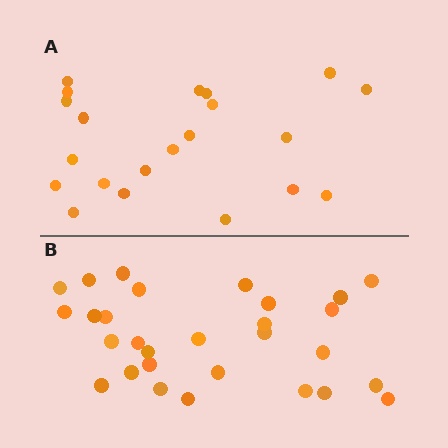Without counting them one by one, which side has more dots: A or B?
Region B (the bottom region) has more dots.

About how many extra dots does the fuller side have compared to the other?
Region B has roughly 8 or so more dots than region A.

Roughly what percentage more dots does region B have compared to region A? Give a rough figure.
About 40% more.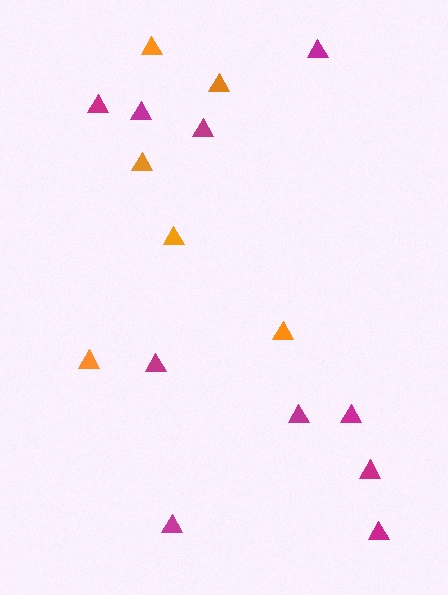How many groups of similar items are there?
There are 2 groups: one group of magenta triangles (10) and one group of orange triangles (6).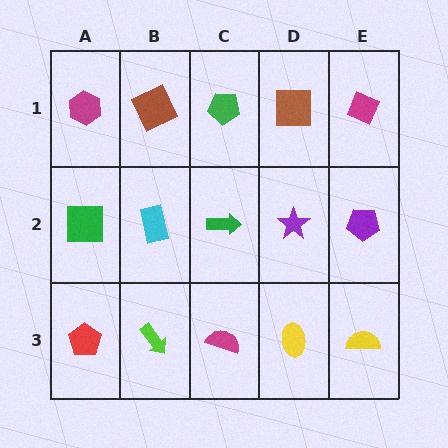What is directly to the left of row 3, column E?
A yellow ellipse.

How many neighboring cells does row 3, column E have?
2.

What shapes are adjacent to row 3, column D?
A purple star (row 2, column D), a magenta semicircle (row 3, column C), a yellow semicircle (row 3, column E).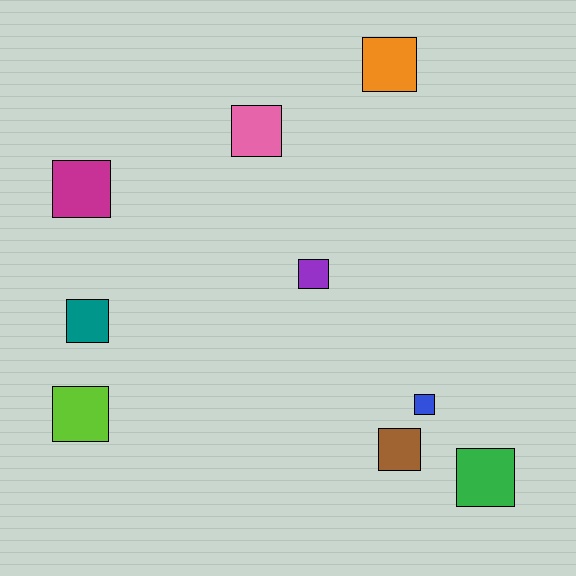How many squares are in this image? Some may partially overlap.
There are 9 squares.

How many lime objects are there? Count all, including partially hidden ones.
There is 1 lime object.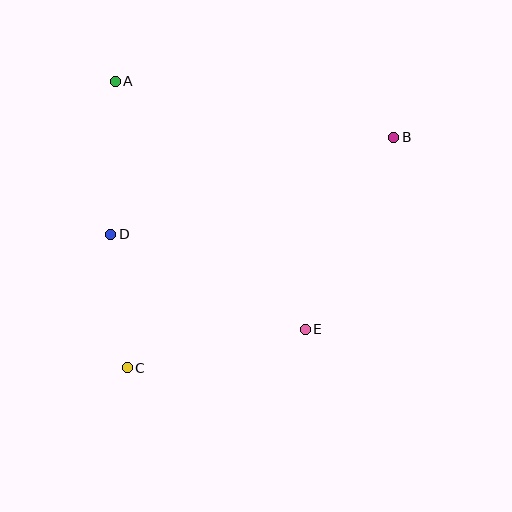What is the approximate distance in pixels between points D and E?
The distance between D and E is approximately 217 pixels.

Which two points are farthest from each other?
Points B and C are farthest from each other.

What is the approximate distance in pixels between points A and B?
The distance between A and B is approximately 284 pixels.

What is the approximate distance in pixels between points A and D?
The distance between A and D is approximately 153 pixels.